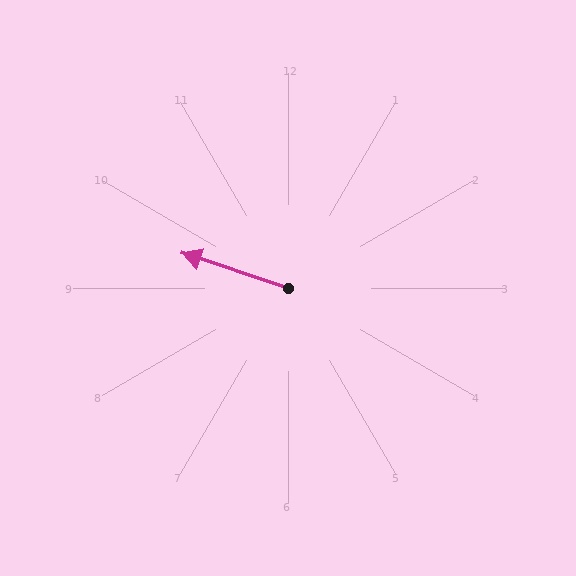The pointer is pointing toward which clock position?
Roughly 10 o'clock.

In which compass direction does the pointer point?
West.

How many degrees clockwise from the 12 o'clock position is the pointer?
Approximately 288 degrees.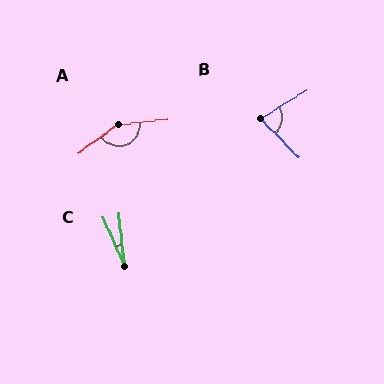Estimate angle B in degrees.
Approximately 77 degrees.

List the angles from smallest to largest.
C (17°), B (77°), A (151°).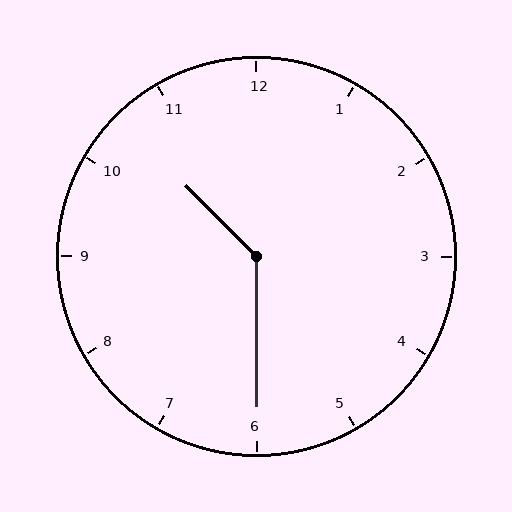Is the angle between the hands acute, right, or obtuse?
It is obtuse.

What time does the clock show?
10:30.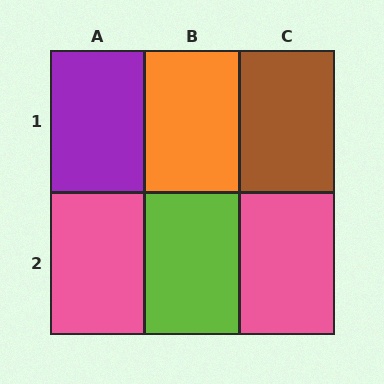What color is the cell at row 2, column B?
Lime.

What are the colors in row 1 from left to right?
Purple, orange, brown.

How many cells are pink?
2 cells are pink.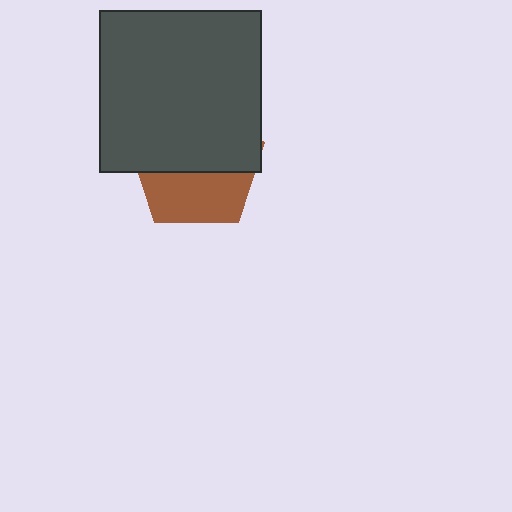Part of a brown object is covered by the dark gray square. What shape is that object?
It is a pentagon.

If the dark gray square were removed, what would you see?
You would see the complete brown pentagon.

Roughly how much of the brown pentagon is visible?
A small part of it is visible (roughly 41%).